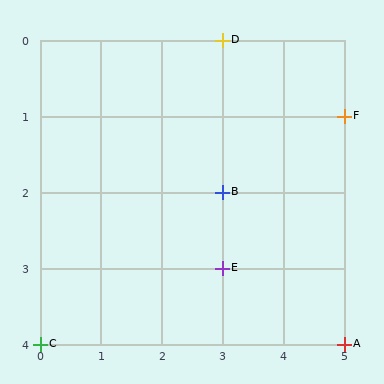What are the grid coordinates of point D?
Point D is at grid coordinates (3, 0).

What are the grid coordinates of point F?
Point F is at grid coordinates (5, 1).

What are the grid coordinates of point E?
Point E is at grid coordinates (3, 3).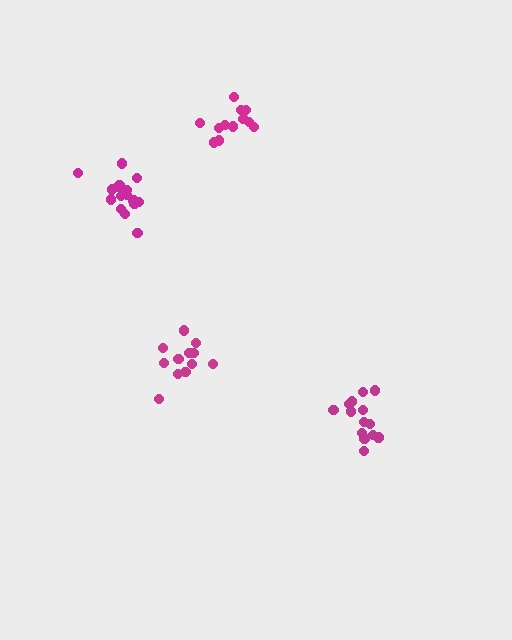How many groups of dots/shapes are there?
There are 4 groups.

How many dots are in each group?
Group 1: 15 dots, Group 2: 12 dots, Group 3: 16 dots, Group 4: 12 dots (55 total).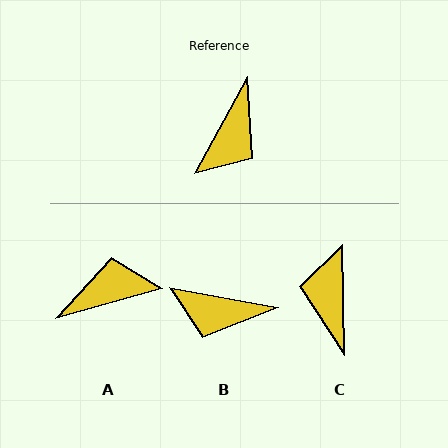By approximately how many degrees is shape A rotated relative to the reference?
Approximately 134 degrees counter-clockwise.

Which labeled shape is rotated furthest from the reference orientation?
C, about 151 degrees away.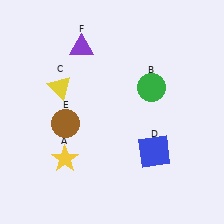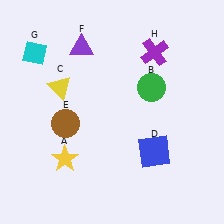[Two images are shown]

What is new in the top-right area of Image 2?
A purple cross (H) was added in the top-right area of Image 2.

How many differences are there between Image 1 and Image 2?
There are 2 differences between the two images.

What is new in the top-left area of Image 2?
A cyan diamond (G) was added in the top-left area of Image 2.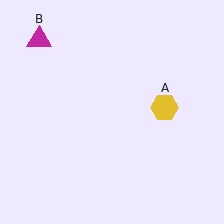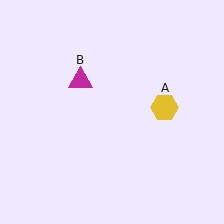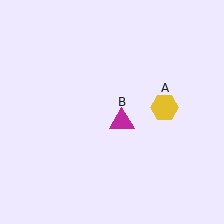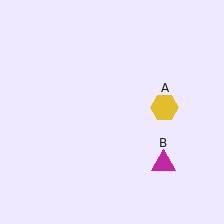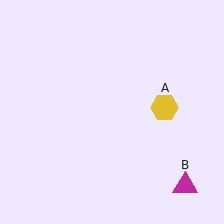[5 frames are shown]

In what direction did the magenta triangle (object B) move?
The magenta triangle (object B) moved down and to the right.